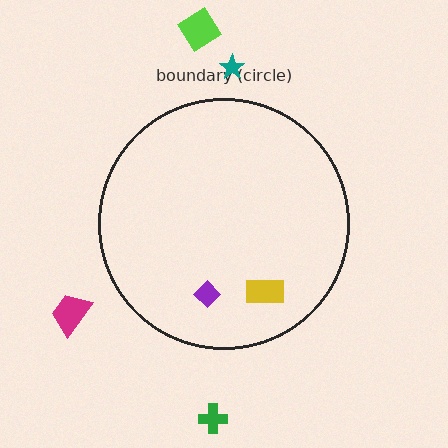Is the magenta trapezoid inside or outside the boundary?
Outside.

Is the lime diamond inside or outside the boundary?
Outside.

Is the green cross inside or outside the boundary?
Outside.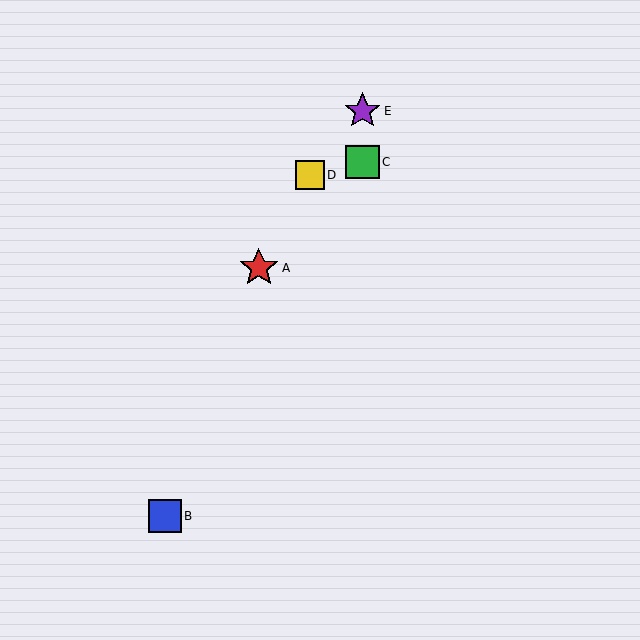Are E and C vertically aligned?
Yes, both are at x≈363.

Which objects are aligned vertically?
Objects C, E are aligned vertically.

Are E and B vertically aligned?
No, E is at x≈363 and B is at x≈165.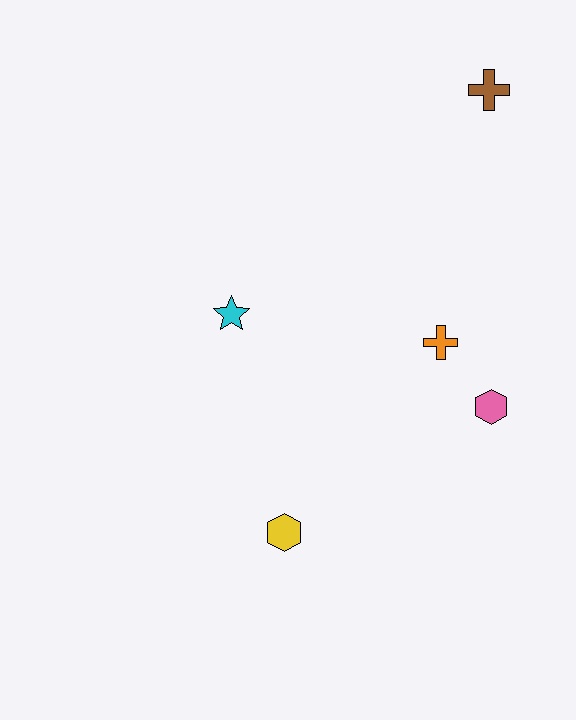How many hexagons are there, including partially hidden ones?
There are 2 hexagons.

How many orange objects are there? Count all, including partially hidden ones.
There is 1 orange object.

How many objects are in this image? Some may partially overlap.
There are 5 objects.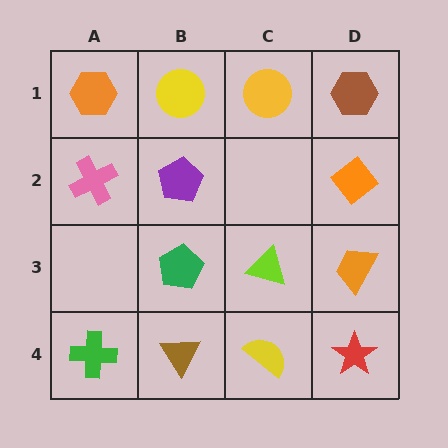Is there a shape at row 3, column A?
No, that cell is empty.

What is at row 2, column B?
A purple pentagon.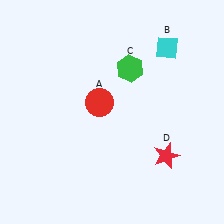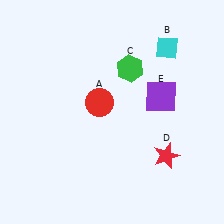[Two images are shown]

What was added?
A purple square (E) was added in Image 2.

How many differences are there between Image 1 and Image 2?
There is 1 difference between the two images.